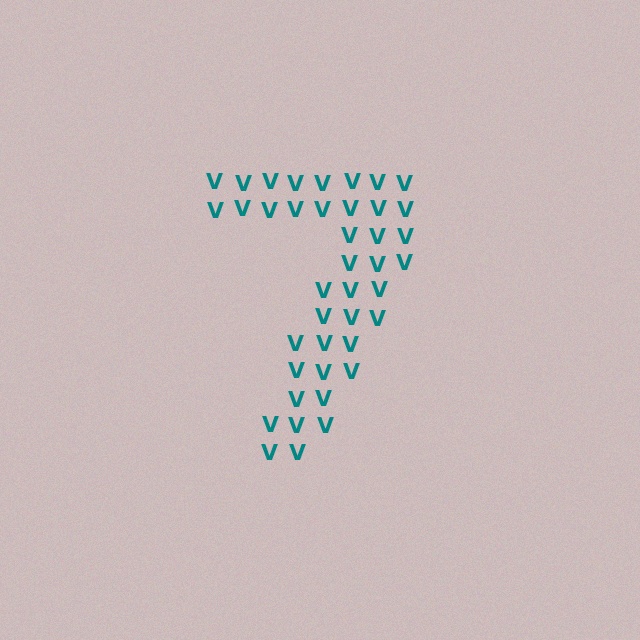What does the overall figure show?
The overall figure shows the digit 7.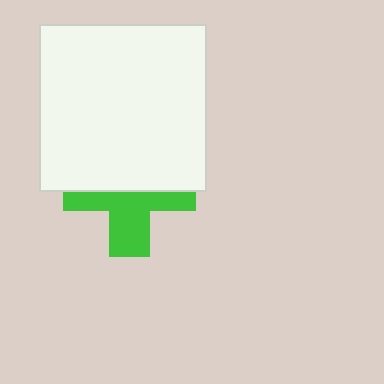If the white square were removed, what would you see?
You would see the complete green cross.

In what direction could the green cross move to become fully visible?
The green cross could move down. That would shift it out from behind the white square entirely.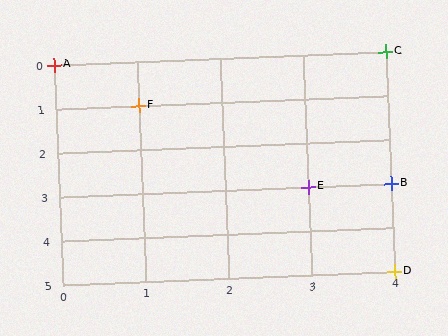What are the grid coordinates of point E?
Point E is at grid coordinates (3, 3).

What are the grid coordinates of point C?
Point C is at grid coordinates (4, 0).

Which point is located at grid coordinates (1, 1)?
Point F is at (1, 1).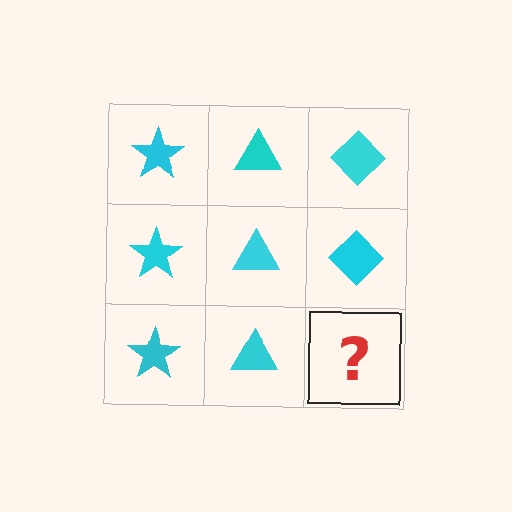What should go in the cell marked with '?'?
The missing cell should contain a cyan diamond.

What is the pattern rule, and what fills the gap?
The rule is that each column has a consistent shape. The gap should be filled with a cyan diamond.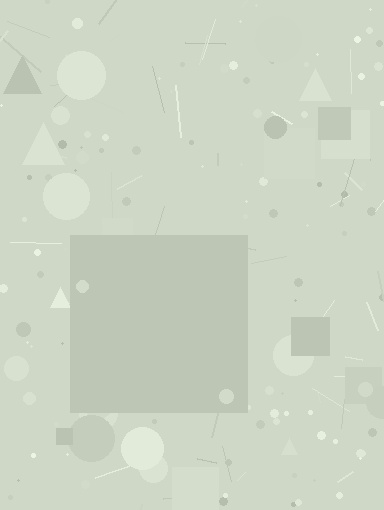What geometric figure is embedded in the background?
A square is embedded in the background.